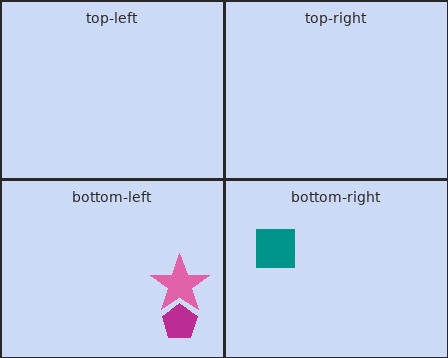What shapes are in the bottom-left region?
The pink star, the magenta pentagon.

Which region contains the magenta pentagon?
The bottom-left region.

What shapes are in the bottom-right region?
The teal square.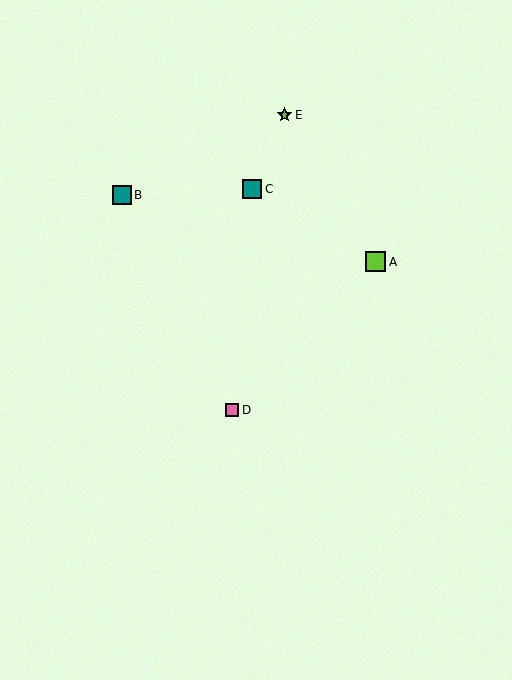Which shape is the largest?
The lime square (labeled A) is the largest.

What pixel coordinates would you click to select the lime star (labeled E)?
Click at (285, 115) to select the lime star E.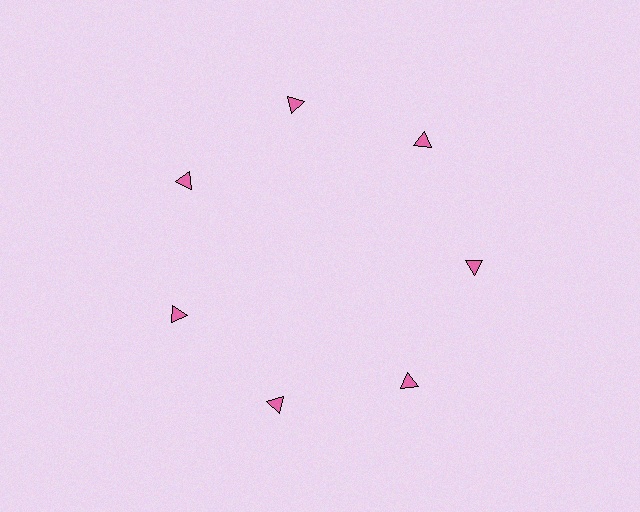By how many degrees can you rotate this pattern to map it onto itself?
The pattern maps onto itself every 51 degrees of rotation.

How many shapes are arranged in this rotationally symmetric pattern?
There are 7 shapes, arranged in 7 groups of 1.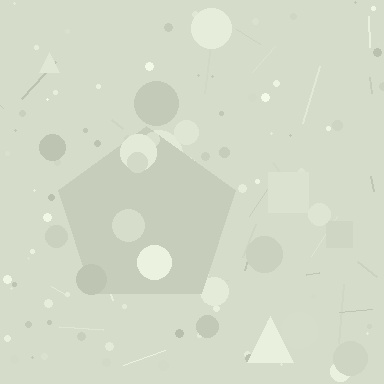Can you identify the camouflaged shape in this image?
The camouflaged shape is a pentagon.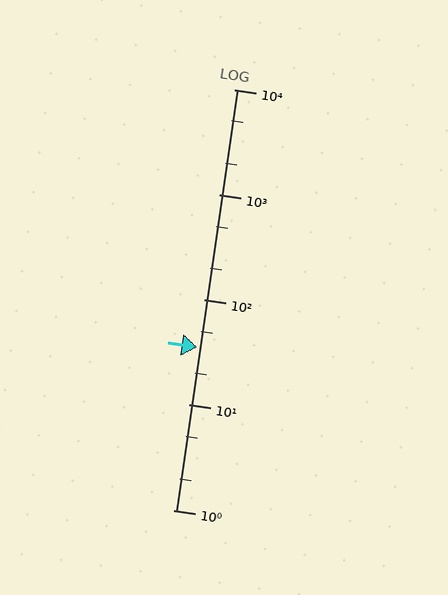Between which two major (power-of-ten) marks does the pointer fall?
The pointer is between 10 and 100.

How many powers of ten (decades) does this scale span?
The scale spans 4 decades, from 1 to 10000.